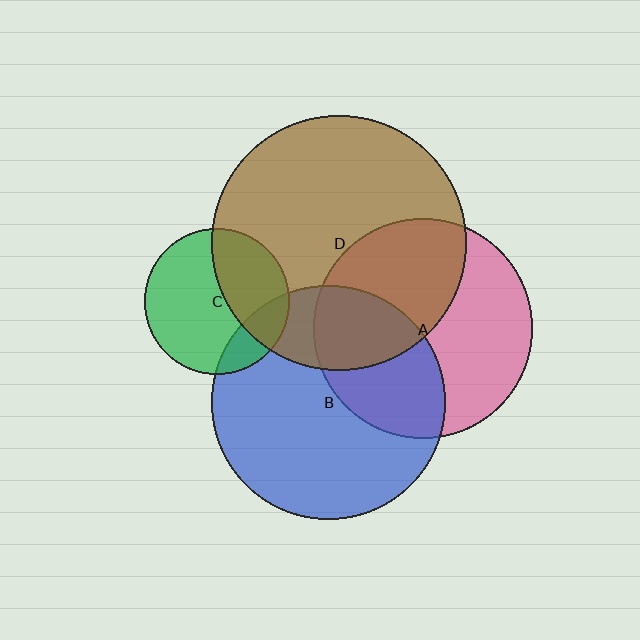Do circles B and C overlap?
Yes.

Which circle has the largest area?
Circle D (brown).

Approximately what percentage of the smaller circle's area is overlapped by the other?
Approximately 20%.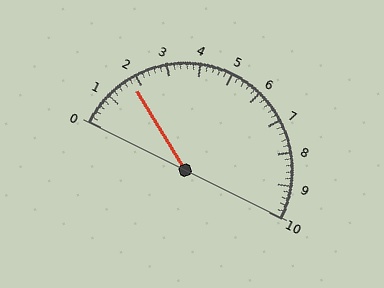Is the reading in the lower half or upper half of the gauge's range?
The reading is in the lower half of the range (0 to 10).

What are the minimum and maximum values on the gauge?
The gauge ranges from 0 to 10.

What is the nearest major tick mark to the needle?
The nearest major tick mark is 2.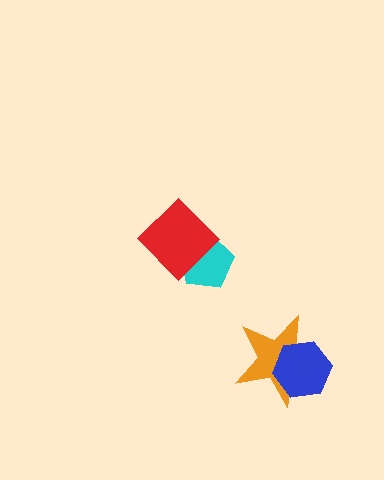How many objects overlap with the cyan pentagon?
1 object overlaps with the cyan pentagon.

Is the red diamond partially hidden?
No, no other shape covers it.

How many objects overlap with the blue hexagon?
1 object overlaps with the blue hexagon.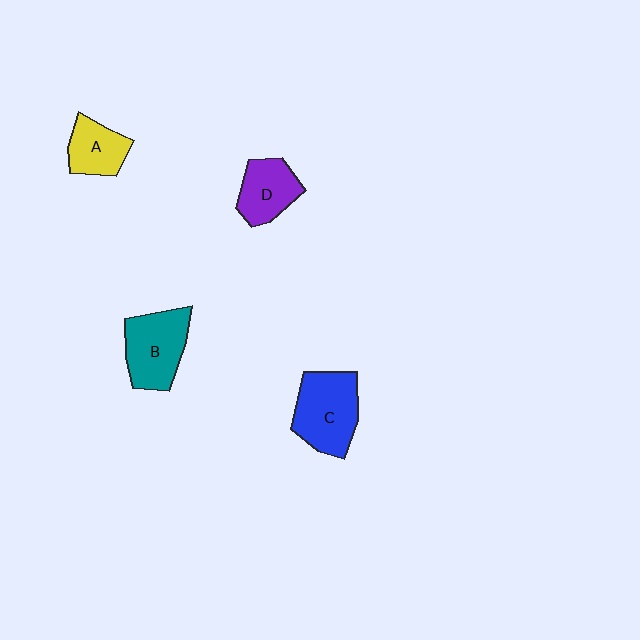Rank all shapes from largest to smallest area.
From largest to smallest: C (blue), B (teal), D (purple), A (yellow).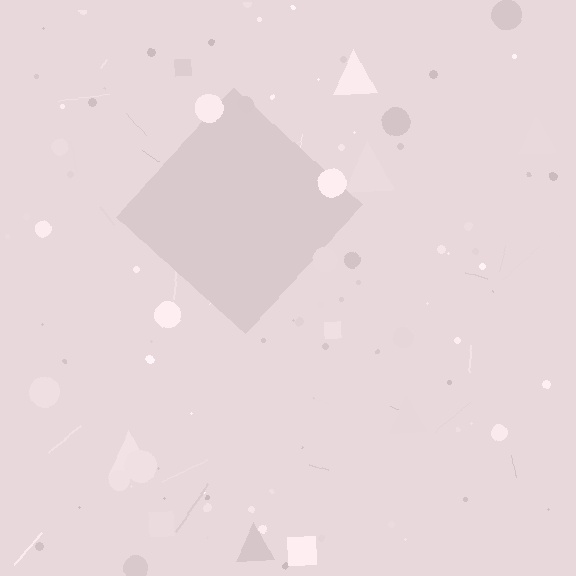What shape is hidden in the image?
A diamond is hidden in the image.